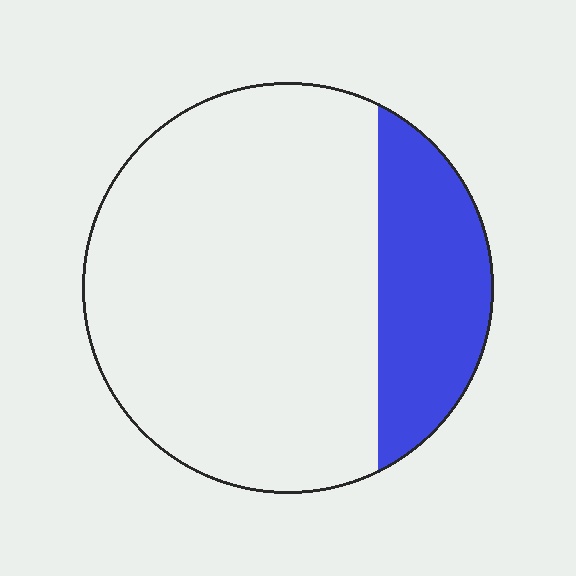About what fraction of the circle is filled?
About one quarter (1/4).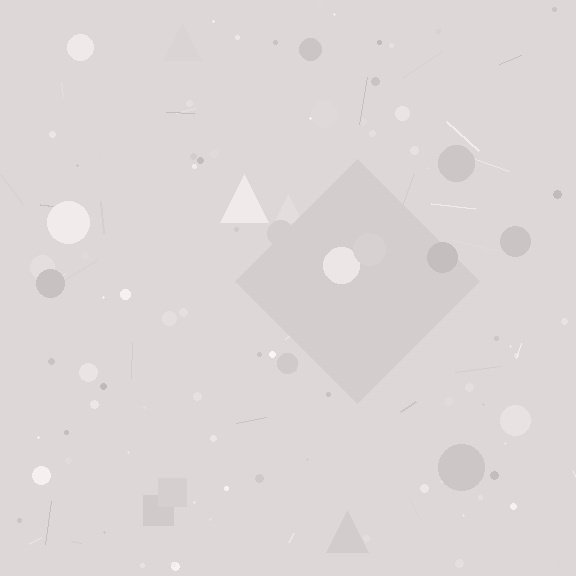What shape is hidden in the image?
A diamond is hidden in the image.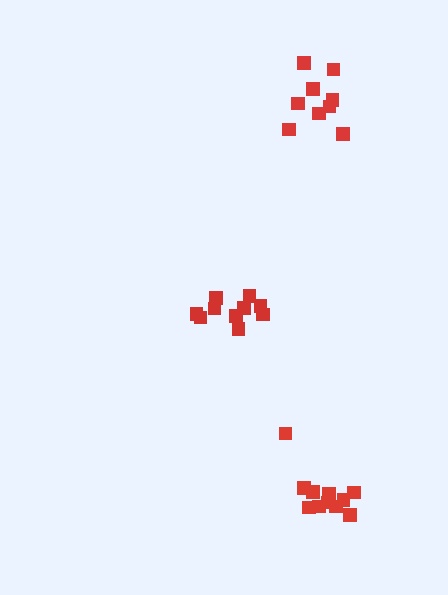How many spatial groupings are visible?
There are 3 spatial groupings.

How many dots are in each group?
Group 1: 9 dots, Group 2: 11 dots, Group 3: 11 dots (31 total).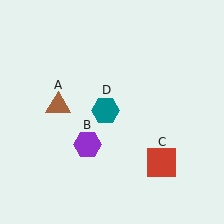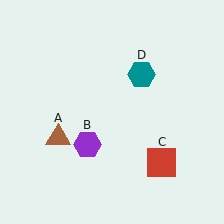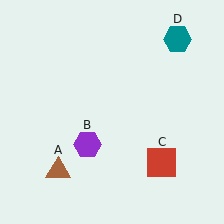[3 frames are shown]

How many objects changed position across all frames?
2 objects changed position: brown triangle (object A), teal hexagon (object D).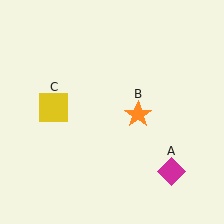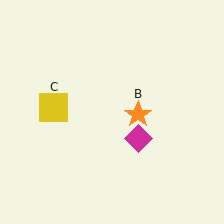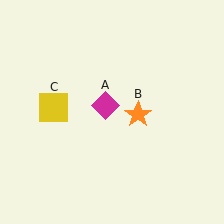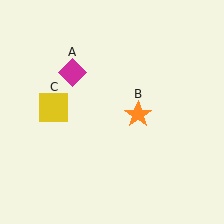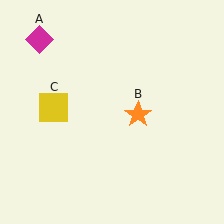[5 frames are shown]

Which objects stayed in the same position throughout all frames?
Orange star (object B) and yellow square (object C) remained stationary.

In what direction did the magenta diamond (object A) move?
The magenta diamond (object A) moved up and to the left.